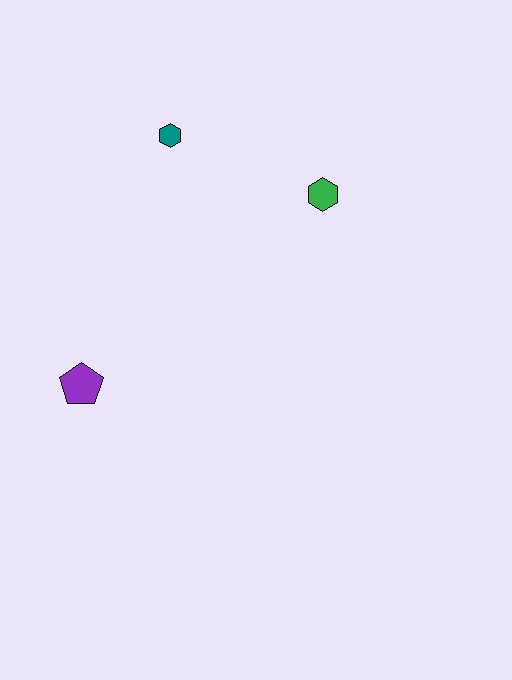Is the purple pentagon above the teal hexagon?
No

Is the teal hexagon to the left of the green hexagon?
Yes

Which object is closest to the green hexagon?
The teal hexagon is closest to the green hexagon.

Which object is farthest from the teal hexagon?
The purple pentagon is farthest from the teal hexagon.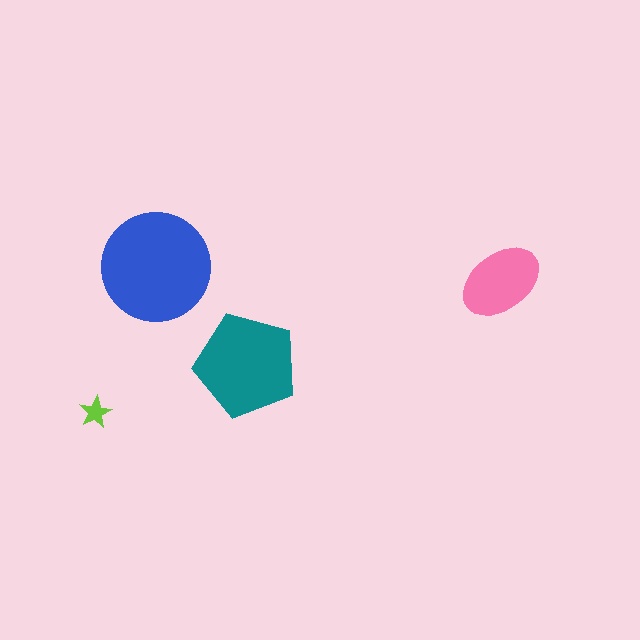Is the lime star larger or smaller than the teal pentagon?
Smaller.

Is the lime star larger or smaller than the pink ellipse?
Smaller.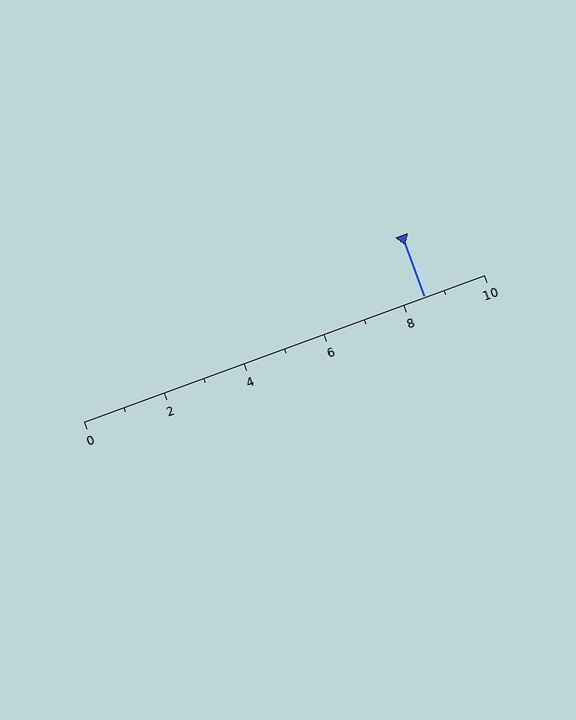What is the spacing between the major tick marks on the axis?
The major ticks are spaced 2 apart.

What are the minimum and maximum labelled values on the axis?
The axis runs from 0 to 10.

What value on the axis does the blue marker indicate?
The marker indicates approximately 8.5.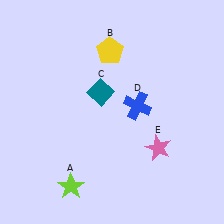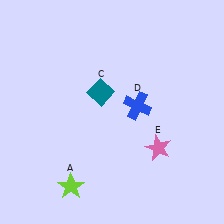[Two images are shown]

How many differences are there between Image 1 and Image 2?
There is 1 difference between the two images.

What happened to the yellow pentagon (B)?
The yellow pentagon (B) was removed in Image 2. It was in the top-left area of Image 1.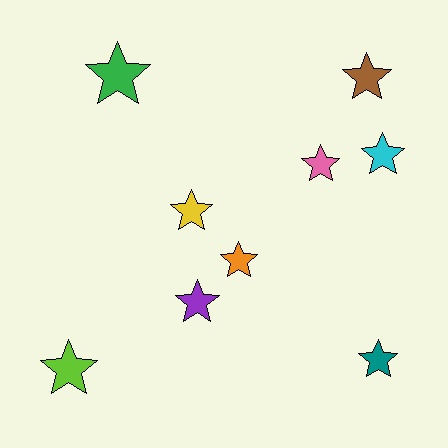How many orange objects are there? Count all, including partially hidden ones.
There is 1 orange object.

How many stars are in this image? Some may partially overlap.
There are 9 stars.